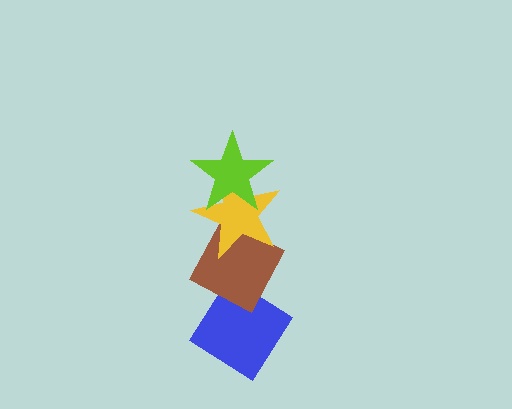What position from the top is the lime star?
The lime star is 1st from the top.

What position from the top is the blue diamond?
The blue diamond is 4th from the top.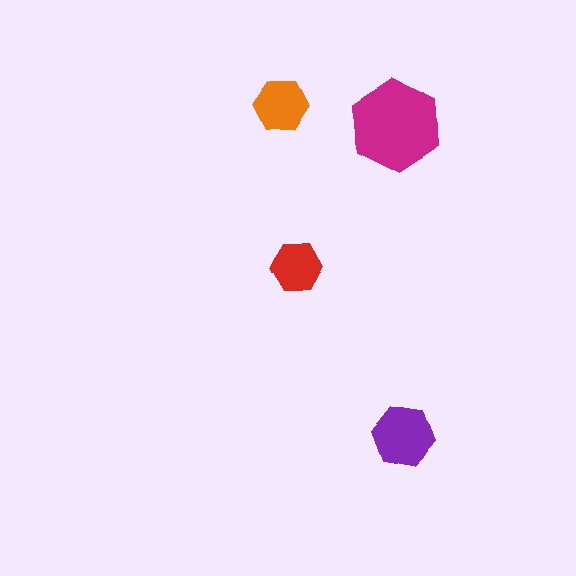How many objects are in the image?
There are 4 objects in the image.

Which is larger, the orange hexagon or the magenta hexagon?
The magenta one.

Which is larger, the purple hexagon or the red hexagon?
The purple one.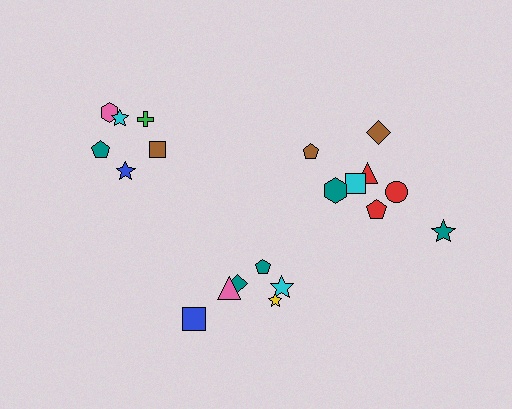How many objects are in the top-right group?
There are 8 objects.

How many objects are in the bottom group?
There are 6 objects.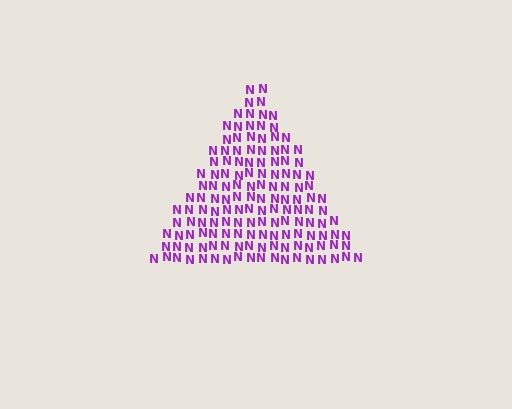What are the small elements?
The small elements are letter N's.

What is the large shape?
The large shape is a triangle.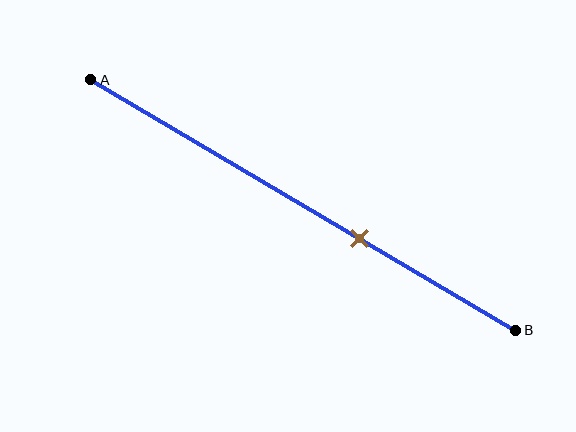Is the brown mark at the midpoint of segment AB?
No, the mark is at about 65% from A, not at the 50% midpoint.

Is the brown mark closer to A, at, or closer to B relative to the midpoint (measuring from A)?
The brown mark is closer to point B than the midpoint of segment AB.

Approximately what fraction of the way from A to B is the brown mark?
The brown mark is approximately 65% of the way from A to B.